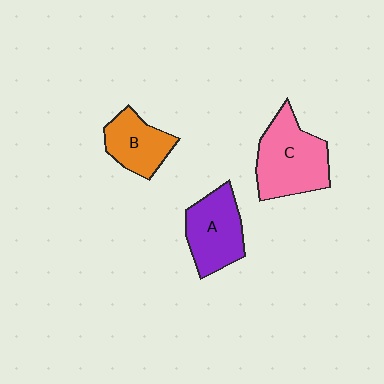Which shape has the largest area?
Shape C (pink).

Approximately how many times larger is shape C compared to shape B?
Approximately 1.6 times.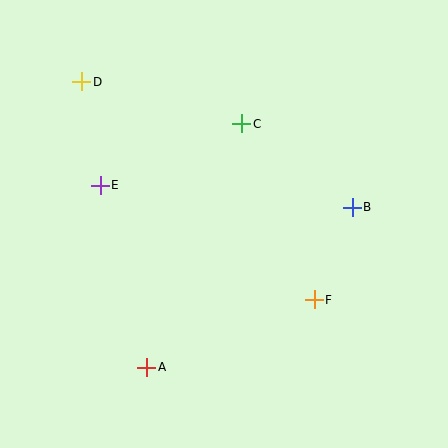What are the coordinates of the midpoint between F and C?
The midpoint between F and C is at (278, 212).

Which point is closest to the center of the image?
Point C at (242, 124) is closest to the center.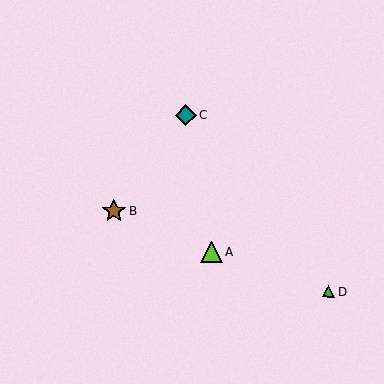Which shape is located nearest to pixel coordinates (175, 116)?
The teal diamond (labeled C) at (185, 115) is nearest to that location.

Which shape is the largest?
The brown star (labeled B) is the largest.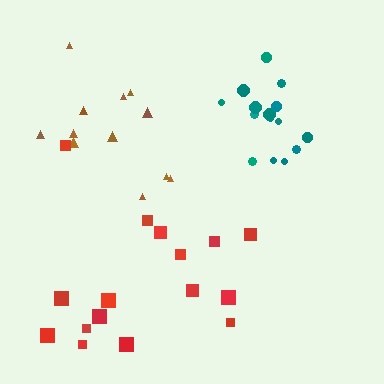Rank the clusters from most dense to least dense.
teal, brown, red.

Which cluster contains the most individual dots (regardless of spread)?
Red (17).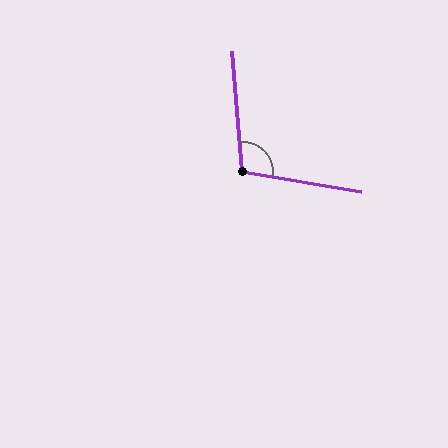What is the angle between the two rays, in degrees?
Approximately 104 degrees.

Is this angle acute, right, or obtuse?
It is obtuse.